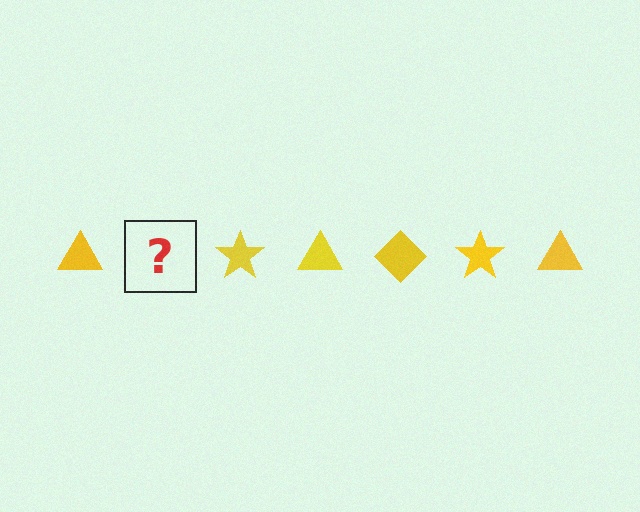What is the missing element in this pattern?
The missing element is a yellow diamond.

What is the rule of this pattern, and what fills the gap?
The rule is that the pattern cycles through triangle, diamond, star shapes in yellow. The gap should be filled with a yellow diamond.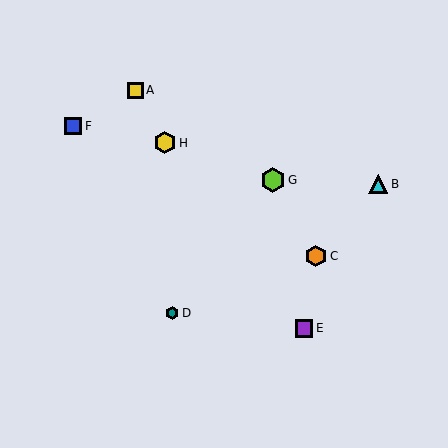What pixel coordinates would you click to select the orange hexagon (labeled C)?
Click at (316, 256) to select the orange hexagon C.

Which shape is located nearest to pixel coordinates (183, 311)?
The teal hexagon (labeled D) at (172, 313) is nearest to that location.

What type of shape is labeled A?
Shape A is a yellow square.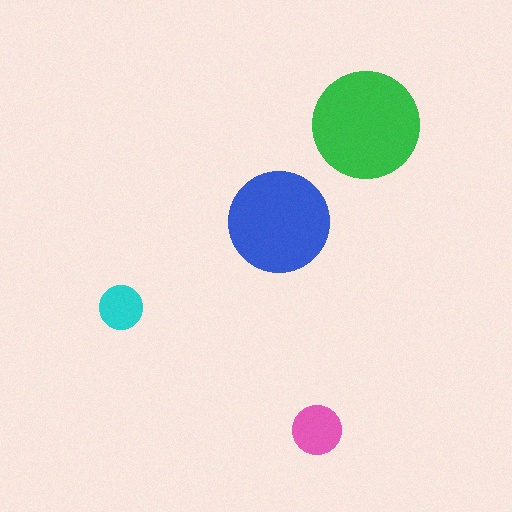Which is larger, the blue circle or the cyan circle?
The blue one.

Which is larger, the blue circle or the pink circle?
The blue one.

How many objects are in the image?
There are 4 objects in the image.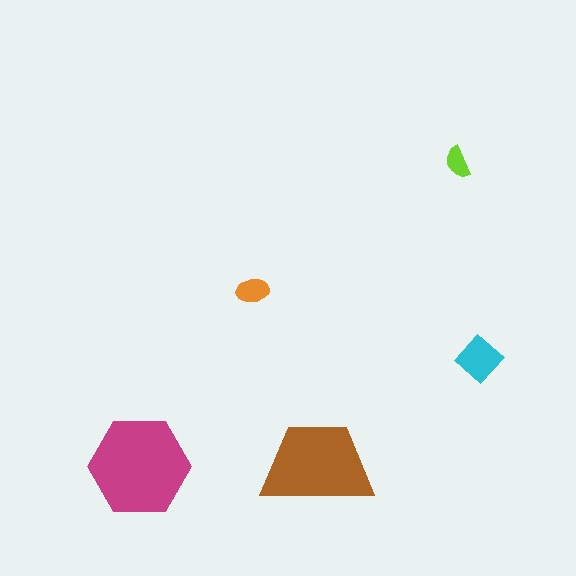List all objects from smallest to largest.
The lime semicircle, the orange ellipse, the cyan diamond, the brown trapezoid, the magenta hexagon.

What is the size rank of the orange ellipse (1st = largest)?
4th.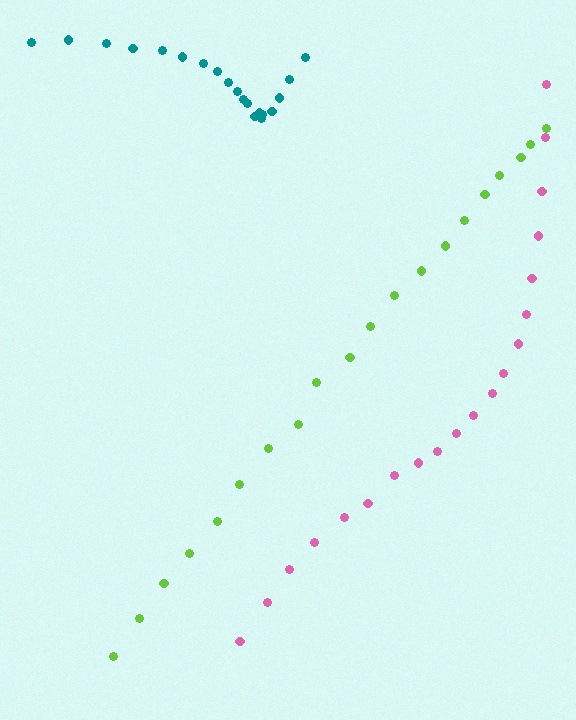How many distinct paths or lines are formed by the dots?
There are 3 distinct paths.